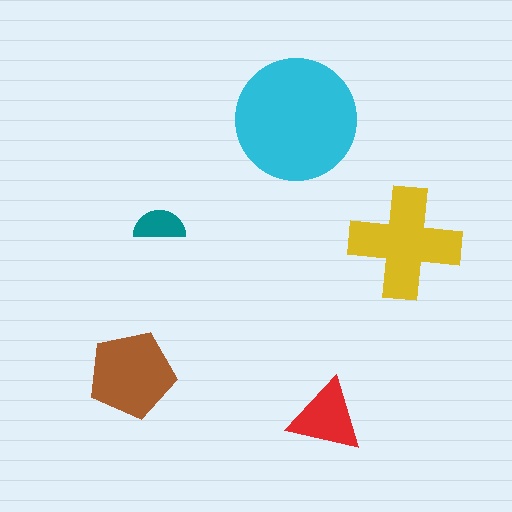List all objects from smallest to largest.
The teal semicircle, the red triangle, the brown pentagon, the yellow cross, the cyan circle.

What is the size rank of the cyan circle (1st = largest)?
1st.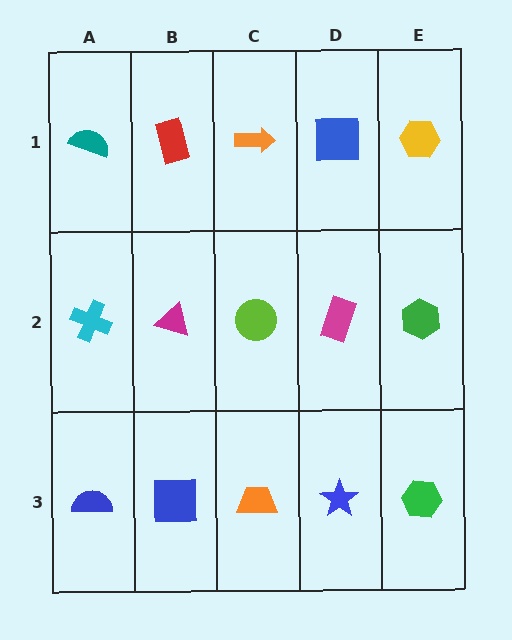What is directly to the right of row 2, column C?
A magenta rectangle.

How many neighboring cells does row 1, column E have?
2.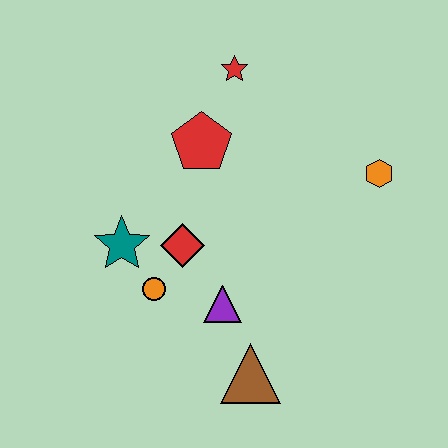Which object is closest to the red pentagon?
The red star is closest to the red pentagon.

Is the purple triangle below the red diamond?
Yes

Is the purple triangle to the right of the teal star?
Yes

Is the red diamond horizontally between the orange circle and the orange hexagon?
Yes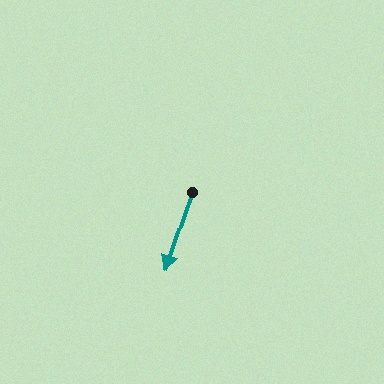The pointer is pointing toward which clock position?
Roughly 7 o'clock.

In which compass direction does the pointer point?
South.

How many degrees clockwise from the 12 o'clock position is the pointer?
Approximately 198 degrees.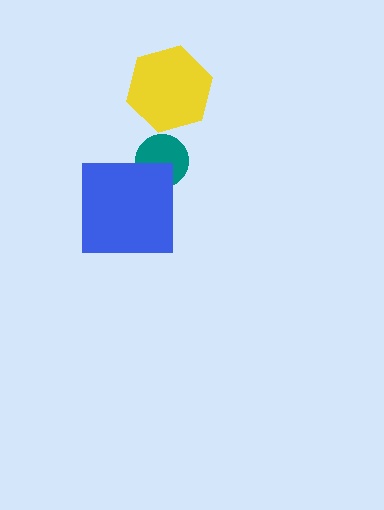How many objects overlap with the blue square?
1 object overlaps with the blue square.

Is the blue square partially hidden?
No, no other shape covers it.